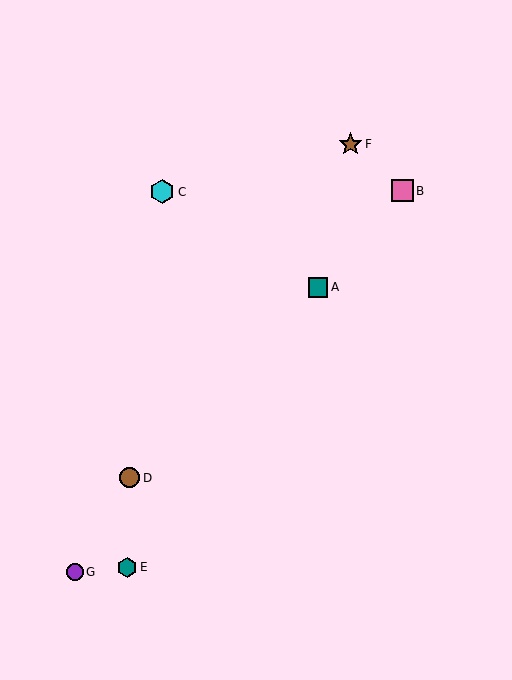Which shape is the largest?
The cyan hexagon (labeled C) is the largest.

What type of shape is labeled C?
Shape C is a cyan hexagon.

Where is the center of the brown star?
The center of the brown star is at (351, 144).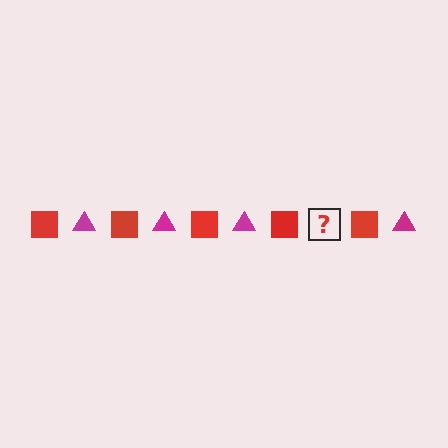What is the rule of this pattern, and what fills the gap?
The rule is that the pattern alternates between red square and magenta triangle. The gap should be filled with a magenta triangle.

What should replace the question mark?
The question mark should be replaced with a magenta triangle.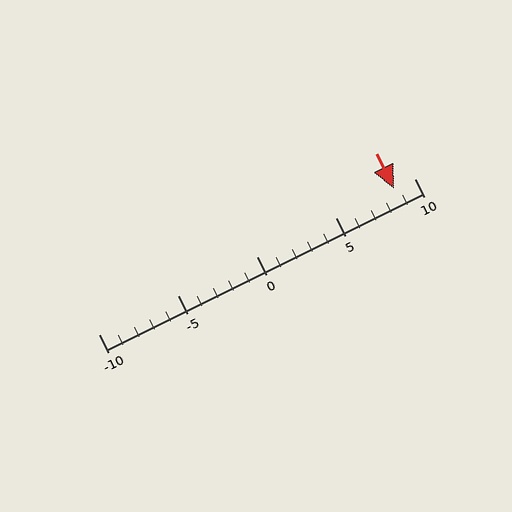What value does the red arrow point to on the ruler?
The red arrow points to approximately 9.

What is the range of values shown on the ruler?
The ruler shows values from -10 to 10.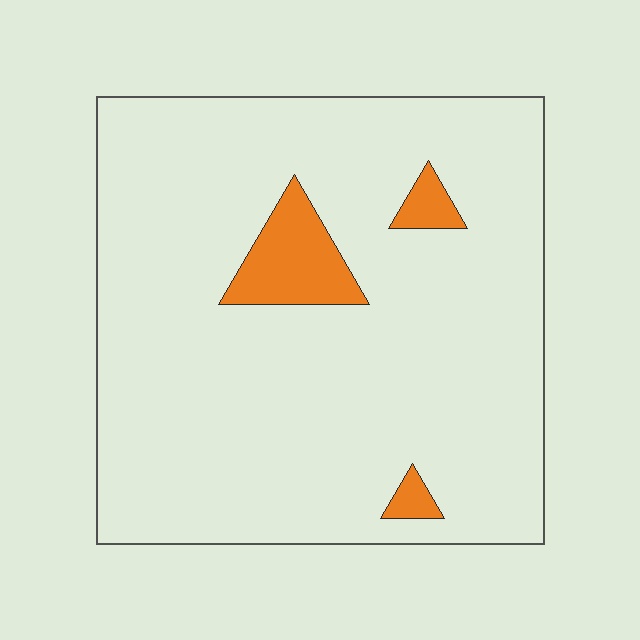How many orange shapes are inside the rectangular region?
3.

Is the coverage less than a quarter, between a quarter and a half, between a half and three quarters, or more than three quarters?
Less than a quarter.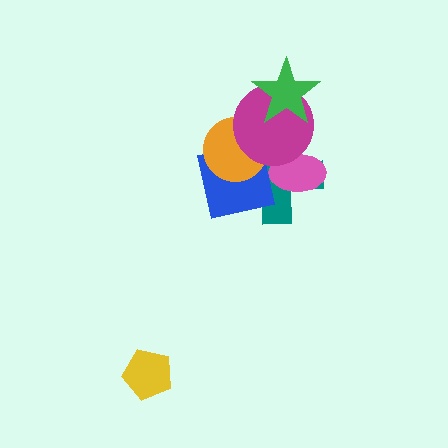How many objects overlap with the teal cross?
4 objects overlap with the teal cross.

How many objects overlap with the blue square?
4 objects overlap with the blue square.